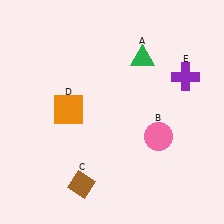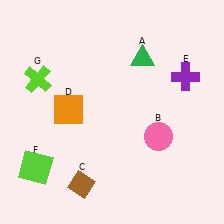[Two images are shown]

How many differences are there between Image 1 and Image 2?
There are 2 differences between the two images.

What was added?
A lime square (F), a lime cross (G) were added in Image 2.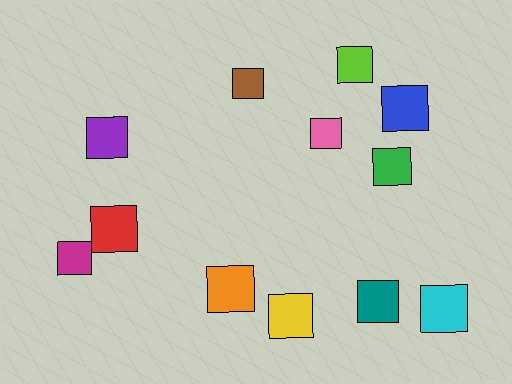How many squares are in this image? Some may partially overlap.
There are 12 squares.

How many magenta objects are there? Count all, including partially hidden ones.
There is 1 magenta object.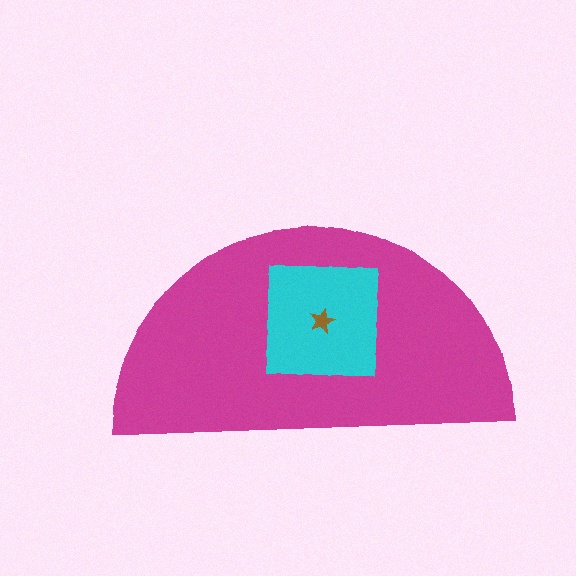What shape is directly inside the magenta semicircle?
The cyan square.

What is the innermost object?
The brown star.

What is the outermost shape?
The magenta semicircle.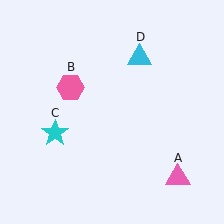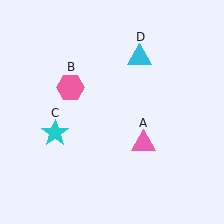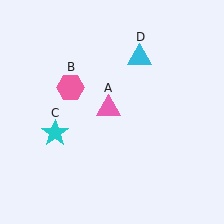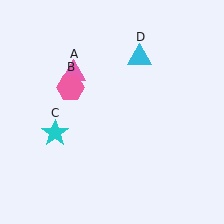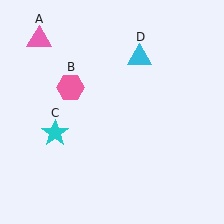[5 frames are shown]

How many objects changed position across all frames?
1 object changed position: pink triangle (object A).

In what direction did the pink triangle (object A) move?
The pink triangle (object A) moved up and to the left.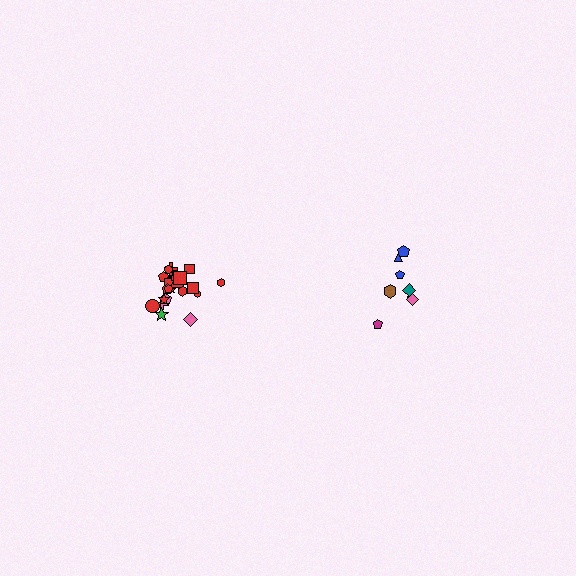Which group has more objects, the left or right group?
The left group.